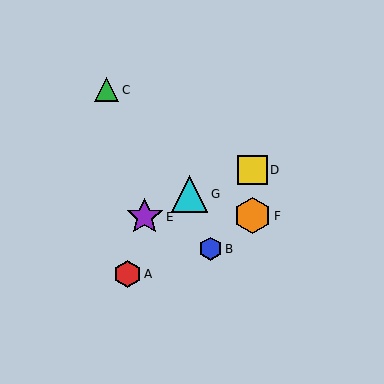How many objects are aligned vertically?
2 objects (D, F) are aligned vertically.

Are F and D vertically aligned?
Yes, both are at x≈253.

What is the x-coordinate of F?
Object F is at x≈253.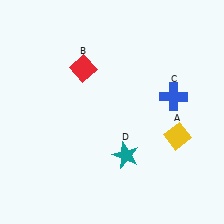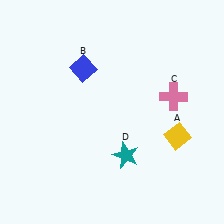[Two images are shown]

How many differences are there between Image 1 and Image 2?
There are 2 differences between the two images.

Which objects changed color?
B changed from red to blue. C changed from blue to pink.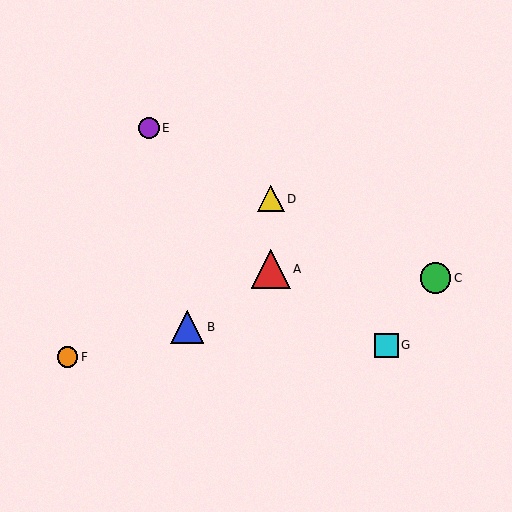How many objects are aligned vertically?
2 objects (A, D) are aligned vertically.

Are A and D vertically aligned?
Yes, both are at x≈271.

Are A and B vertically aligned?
No, A is at x≈271 and B is at x≈187.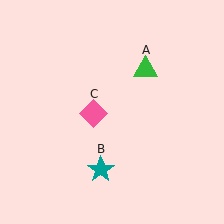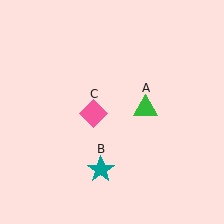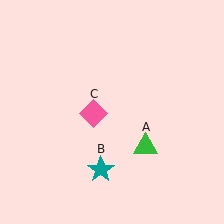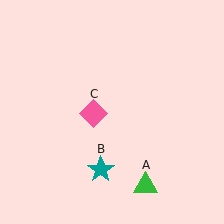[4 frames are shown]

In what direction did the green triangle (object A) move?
The green triangle (object A) moved down.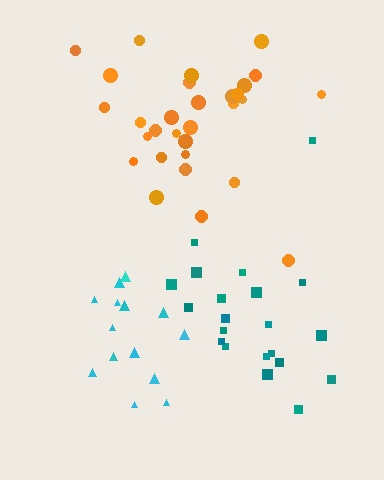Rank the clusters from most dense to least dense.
orange, cyan, teal.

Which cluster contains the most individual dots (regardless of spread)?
Orange (31).